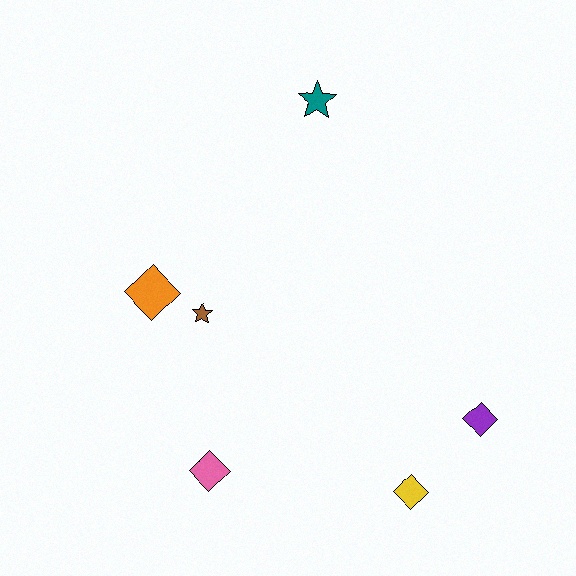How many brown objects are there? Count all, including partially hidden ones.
There is 1 brown object.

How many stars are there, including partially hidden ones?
There are 2 stars.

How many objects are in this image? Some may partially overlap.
There are 6 objects.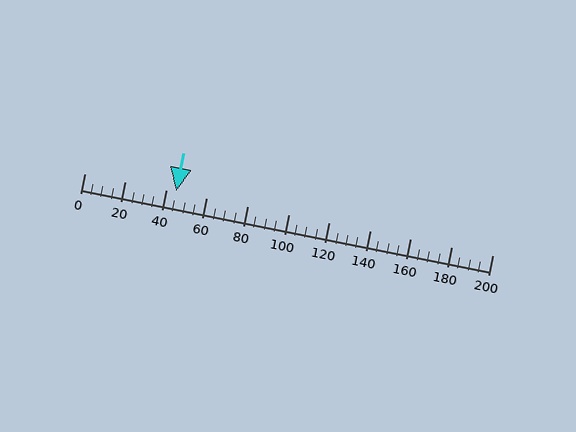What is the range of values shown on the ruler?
The ruler shows values from 0 to 200.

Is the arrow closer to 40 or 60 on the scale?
The arrow is closer to 40.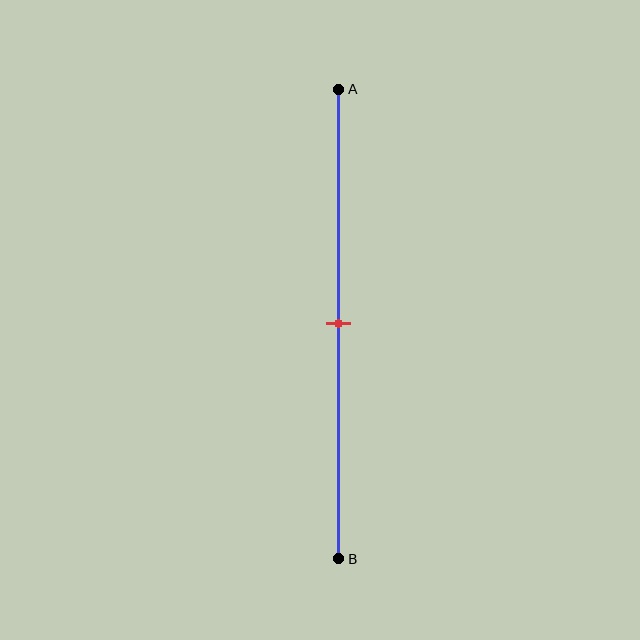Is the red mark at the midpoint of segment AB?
Yes, the mark is approximately at the midpoint.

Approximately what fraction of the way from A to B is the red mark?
The red mark is approximately 50% of the way from A to B.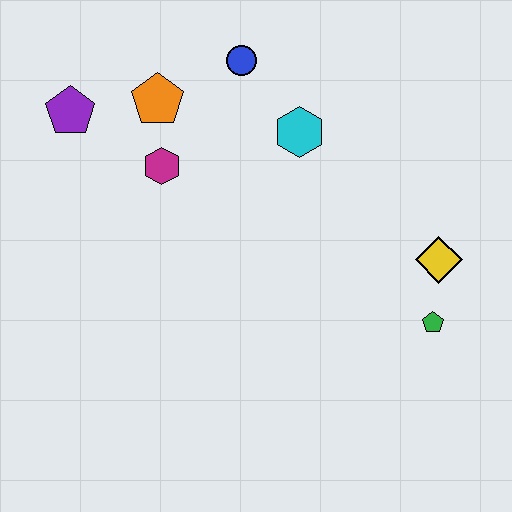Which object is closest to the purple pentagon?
The orange pentagon is closest to the purple pentagon.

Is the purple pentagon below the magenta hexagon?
No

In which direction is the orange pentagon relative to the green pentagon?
The orange pentagon is to the left of the green pentagon.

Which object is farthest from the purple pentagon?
The green pentagon is farthest from the purple pentagon.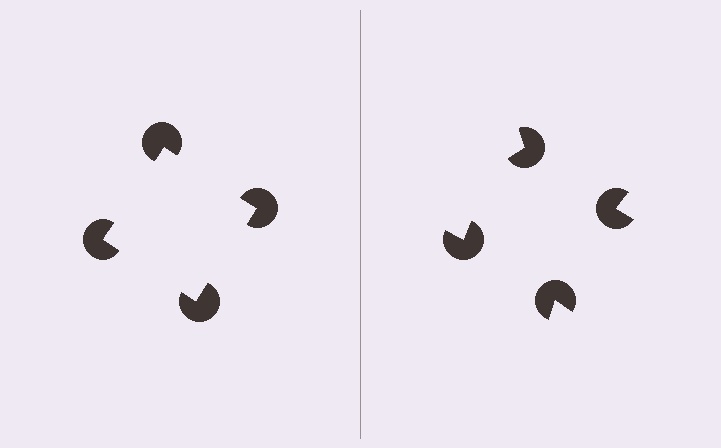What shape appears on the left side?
An illusory square.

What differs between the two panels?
The pac-man discs are positioned identically on both sides; only the wedge orientations differ. On the left they align to a square; on the right they are misaligned.